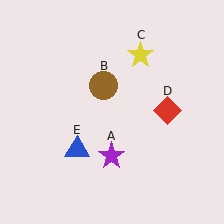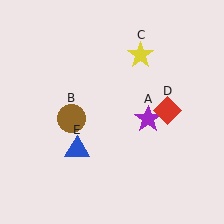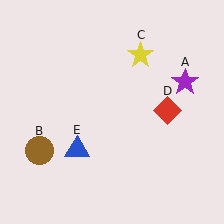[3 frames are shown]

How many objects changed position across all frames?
2 objects changed position: purple star (object A), brown circle (object B).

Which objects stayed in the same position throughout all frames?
Yellow star (object C) and red diamond (object D) and blue triangle (object E) remained stationary.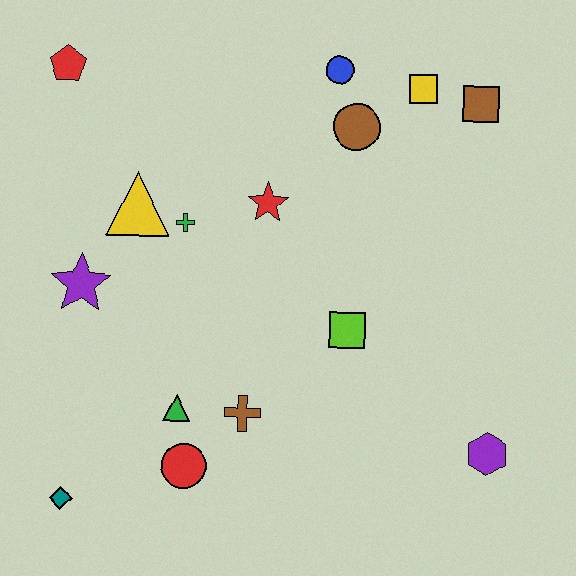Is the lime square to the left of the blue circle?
No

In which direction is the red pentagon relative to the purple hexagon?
The red pentagon is to the left of the purple hexagon.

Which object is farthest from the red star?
The teal diamond is farthest from the red star.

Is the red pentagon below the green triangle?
No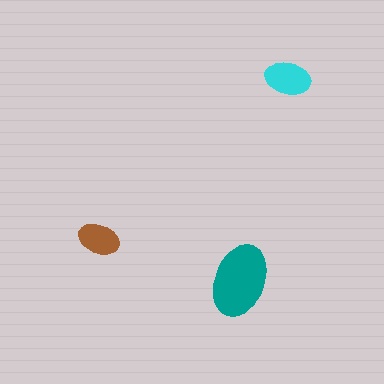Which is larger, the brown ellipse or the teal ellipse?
The teal one.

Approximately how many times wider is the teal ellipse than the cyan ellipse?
About 1.5 times wider.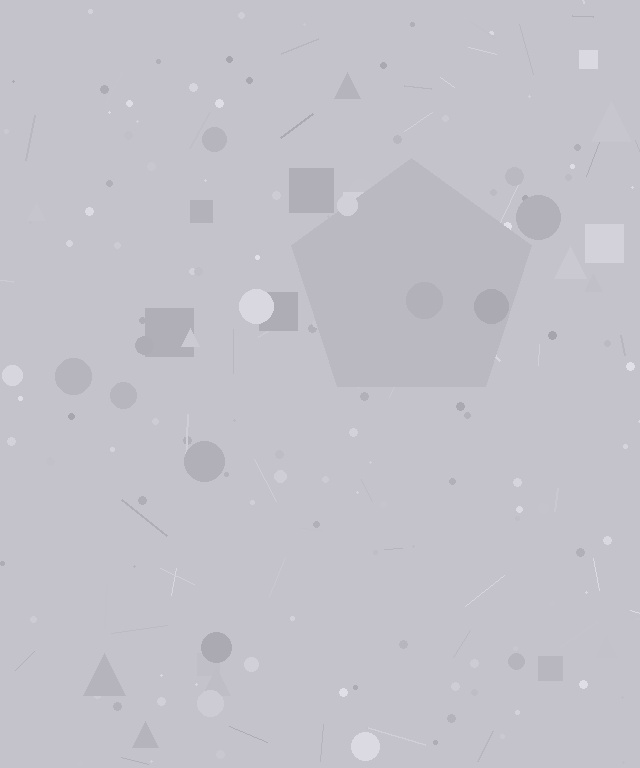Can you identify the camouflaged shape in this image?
The camouflaged shape is a pentagon.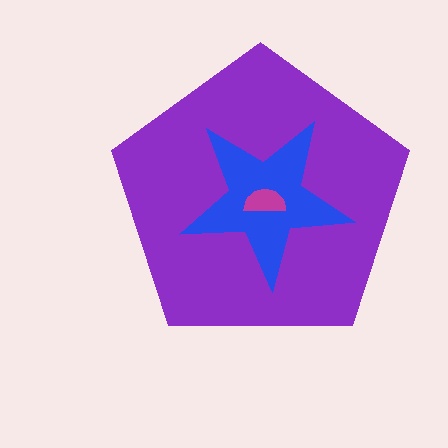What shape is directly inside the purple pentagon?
The blue star.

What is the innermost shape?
The magenta semicircle.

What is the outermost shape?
The purple pentagon.